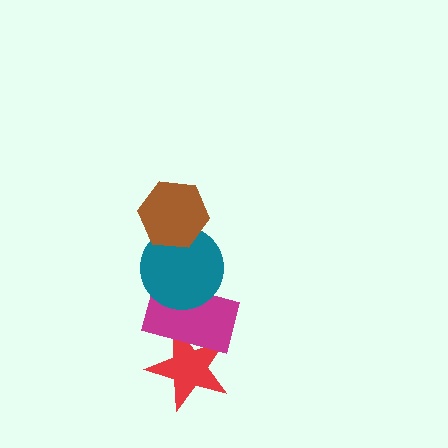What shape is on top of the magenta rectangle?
The teal circle is on top of the magenta rectangle.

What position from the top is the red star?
The red star is 4th from the top.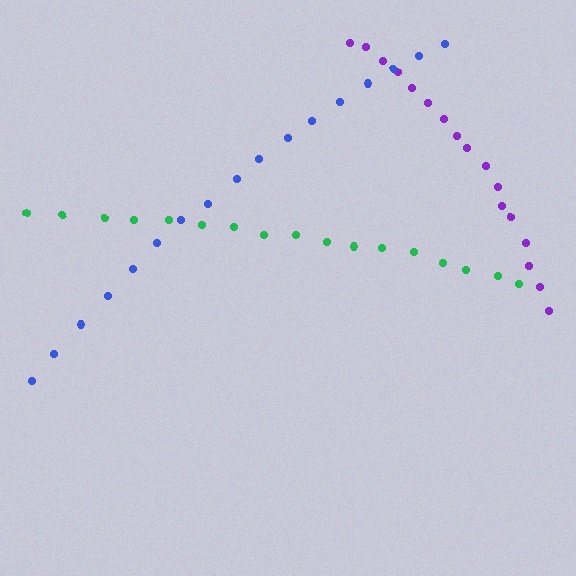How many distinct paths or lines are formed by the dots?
There are 3 distinct paths.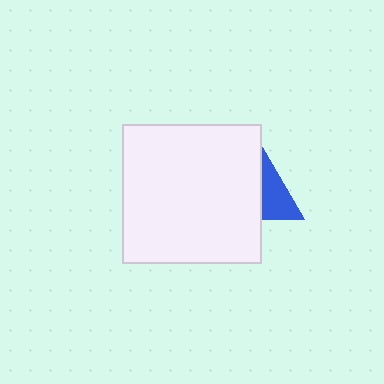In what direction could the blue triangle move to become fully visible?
The blue triangle could move right. That would shift it out from behind the white square entirely.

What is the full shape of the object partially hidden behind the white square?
The partially hidden object is a blue triangle.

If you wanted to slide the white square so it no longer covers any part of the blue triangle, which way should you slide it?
Slide it left — that is the most direct way to separate the two shapes.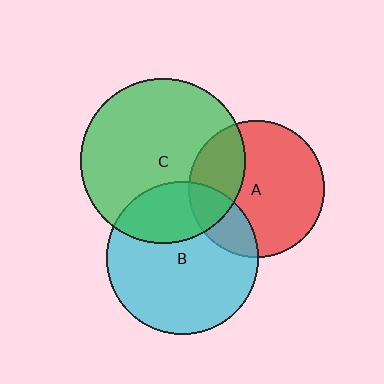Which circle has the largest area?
Circle C (green).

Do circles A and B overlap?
Yes.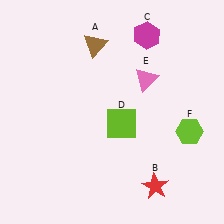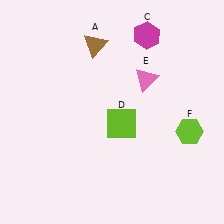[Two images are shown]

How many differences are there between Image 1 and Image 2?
There is 1 difference between the two images.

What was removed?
The red star (B) was removed in Image 2.